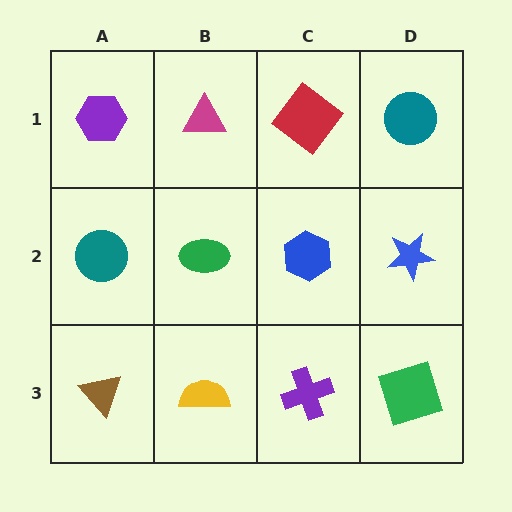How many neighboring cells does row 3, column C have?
3.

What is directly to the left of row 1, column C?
A magenta triangle.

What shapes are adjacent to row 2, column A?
A purple hexagon (row 1, column A), a brown triangle (row 3, column A), a green ellipse (row 2, column B).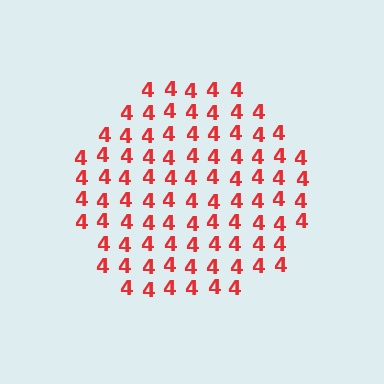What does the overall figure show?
The overall figure shows a circle.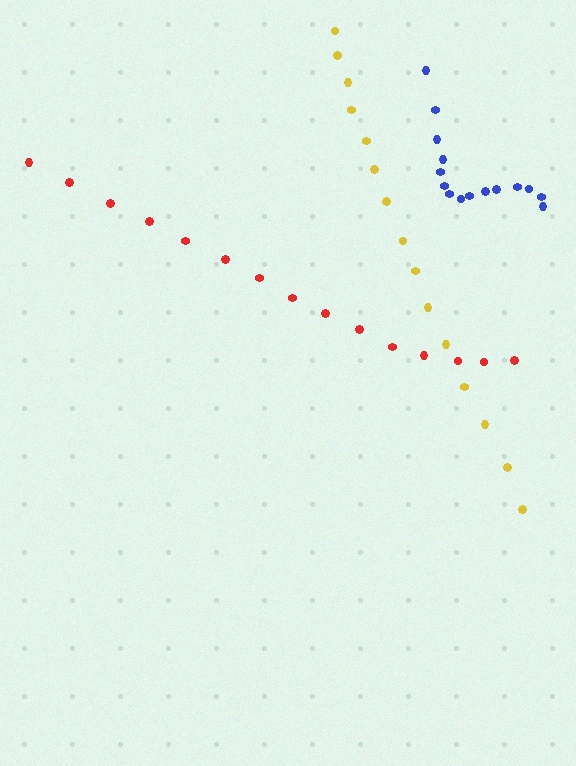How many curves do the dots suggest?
There are 3 distinct paths.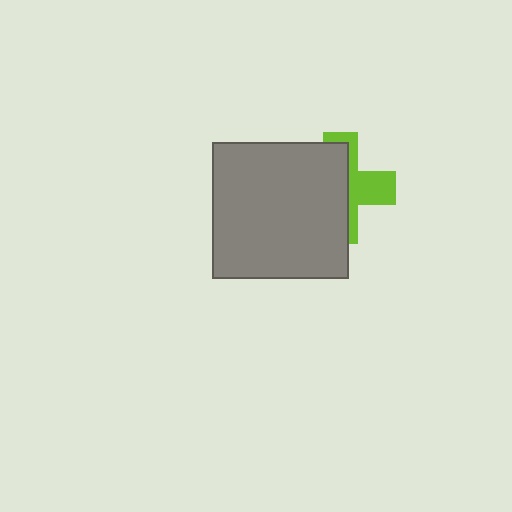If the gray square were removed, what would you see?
You would see the complete lime cross.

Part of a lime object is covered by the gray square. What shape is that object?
It is a cross.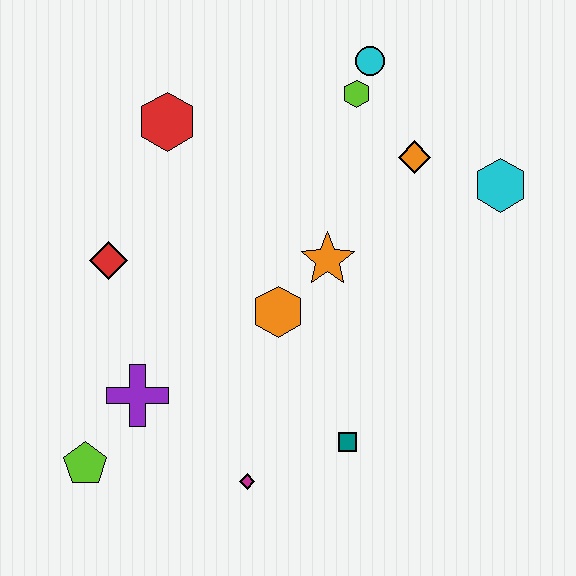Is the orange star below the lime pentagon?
No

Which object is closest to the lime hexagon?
The cyan circle is closest to the lime hexagon.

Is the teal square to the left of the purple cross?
No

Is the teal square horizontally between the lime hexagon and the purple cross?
Yes